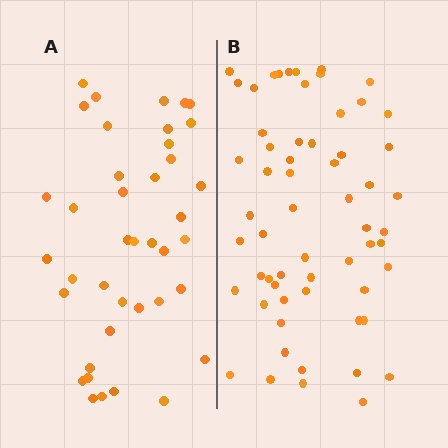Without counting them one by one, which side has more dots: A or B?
Region B (the right region) has more dots.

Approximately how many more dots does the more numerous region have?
Region B has approximately 20 more dots than region A.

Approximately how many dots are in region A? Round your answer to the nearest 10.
About 40 dots.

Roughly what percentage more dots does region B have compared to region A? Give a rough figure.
About 50% more.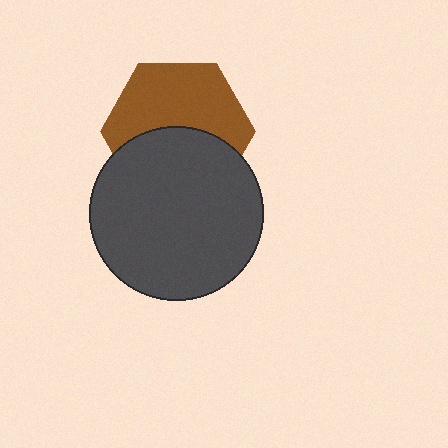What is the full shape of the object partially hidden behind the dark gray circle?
The partially hidden object is a brown hexagon.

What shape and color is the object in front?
The object in front is a dark gray circle.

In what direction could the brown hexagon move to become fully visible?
The brown hexagon could move up. That would shift it out from behind the dark gray circle entirely.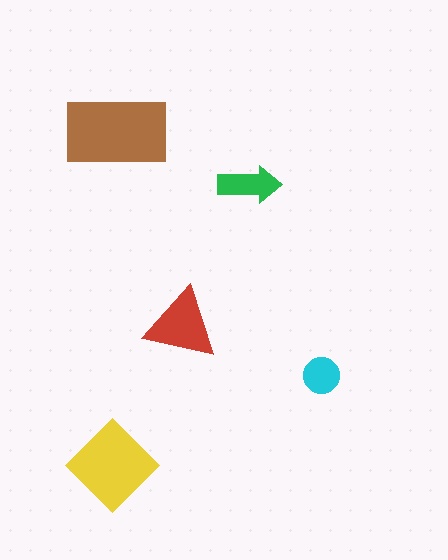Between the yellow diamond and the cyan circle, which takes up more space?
The yellow diamond.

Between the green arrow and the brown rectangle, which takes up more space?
The brown rectangle.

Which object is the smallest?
The cyan circle.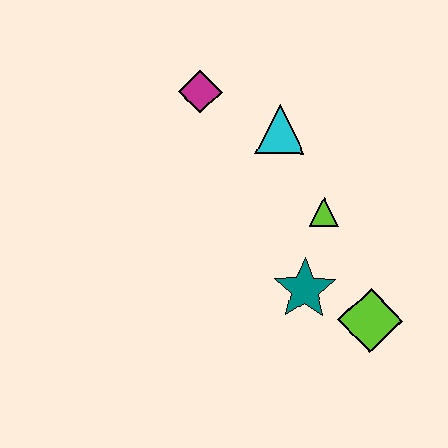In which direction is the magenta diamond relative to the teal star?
The magenta diamond is above the teal star.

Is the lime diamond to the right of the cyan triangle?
Yes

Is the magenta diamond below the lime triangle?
No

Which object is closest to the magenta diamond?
The cyan triangle is closest to the magenta diamond.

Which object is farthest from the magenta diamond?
The lime diamond is farthest from the magenta diamond.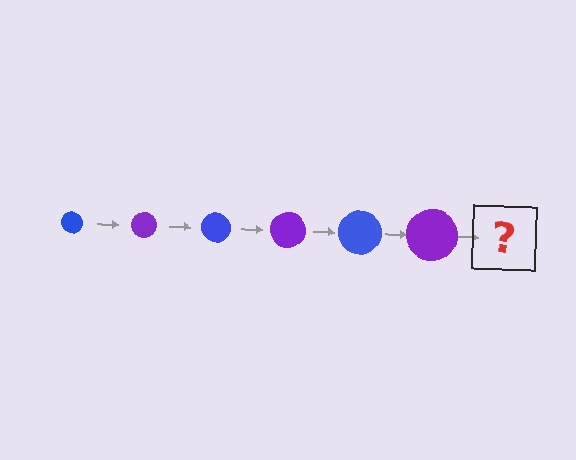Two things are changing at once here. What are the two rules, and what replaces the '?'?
The two rules are that the circle grows larger each step and the color cycles through blue and purple. The '?' should be a blue circle, larger than the previous one.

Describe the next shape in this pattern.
It should be a blue circle, larger than the previous one.